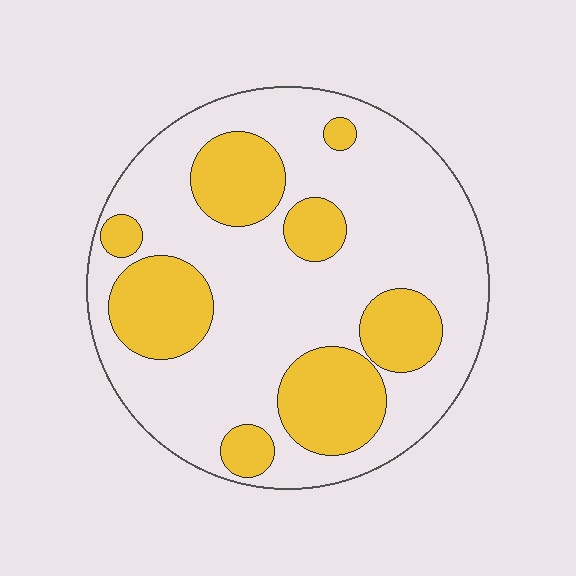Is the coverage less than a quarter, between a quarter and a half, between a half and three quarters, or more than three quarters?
Between a quarter and a half.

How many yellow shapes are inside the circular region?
8.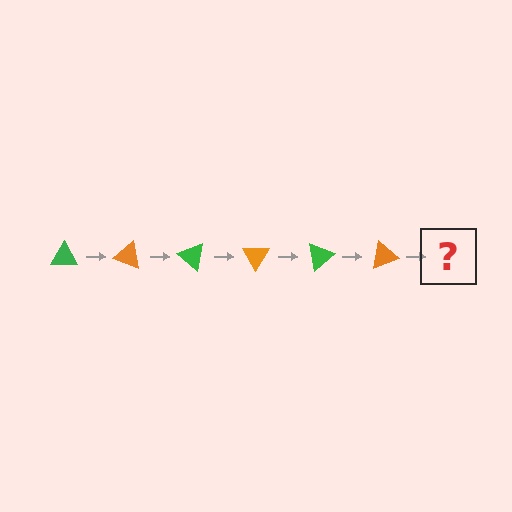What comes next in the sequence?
The next element should be a green triangle, rotated 120 degrees from the start.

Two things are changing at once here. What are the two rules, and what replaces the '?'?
The two rules are that it rotates 20 degrees each step and the color cycles through green and orange. The '?' should be a green triangle, rotated 120 degrees from the start.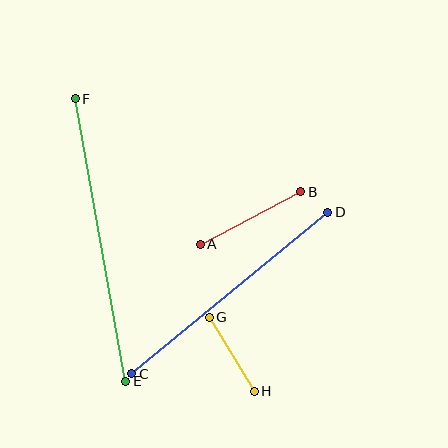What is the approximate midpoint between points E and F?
The midpoint is at approximately (100, 240) pixels.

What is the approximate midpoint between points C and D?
The midpoint is at approximately (230, 293) pixels.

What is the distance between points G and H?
The distance is approximately 87 pixels.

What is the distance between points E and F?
The distance is approximately 287 pixels.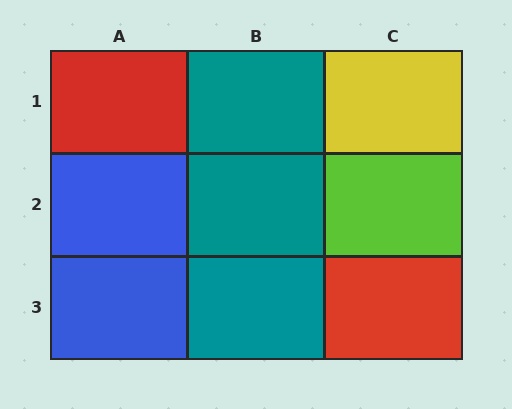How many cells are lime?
1 cell is lime.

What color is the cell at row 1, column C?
Yellow.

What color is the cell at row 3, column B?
Teal.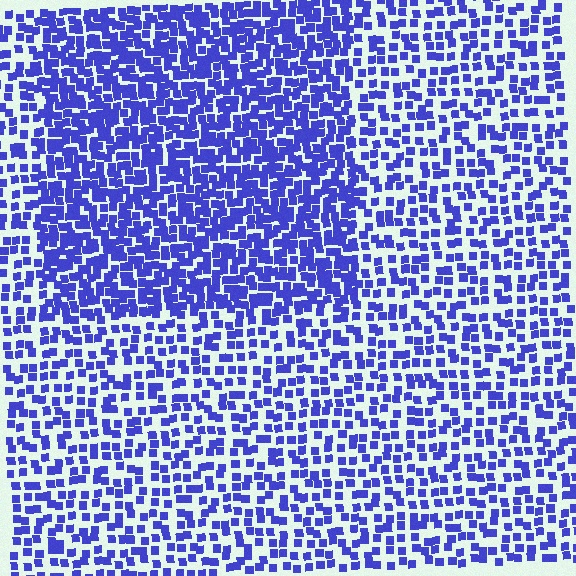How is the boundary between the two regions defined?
The boundary is defined by a change in element density (approximately 1.9x ratio). All elements are the same color, size, and shape.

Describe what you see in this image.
The image contains small blue elements arranged at two different densities. A rectangle-shaped region is visible where the elements are more densely packed than the surrounding area.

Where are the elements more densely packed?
The elements are more densely packed inside the rectangle boundary.